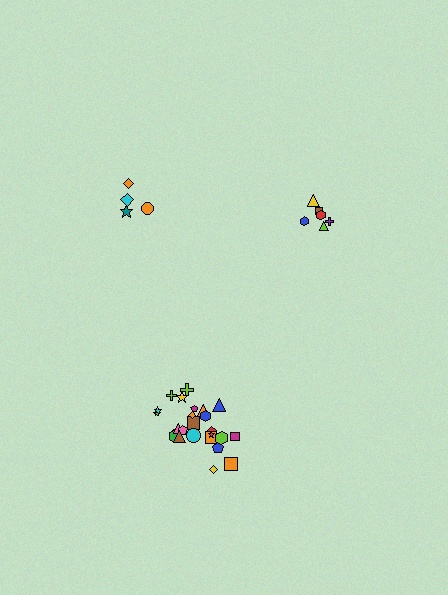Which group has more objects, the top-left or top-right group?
The top-right group.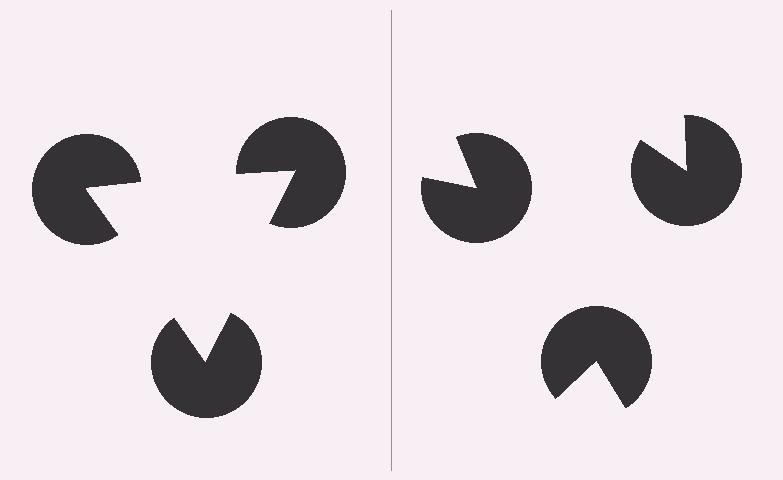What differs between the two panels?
The pac-man discs are positioned identically on both sides; only the wedge orientations differ. On the left they align to a triangle; on the right they are misaligned.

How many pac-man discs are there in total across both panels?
6 — 3 on each side.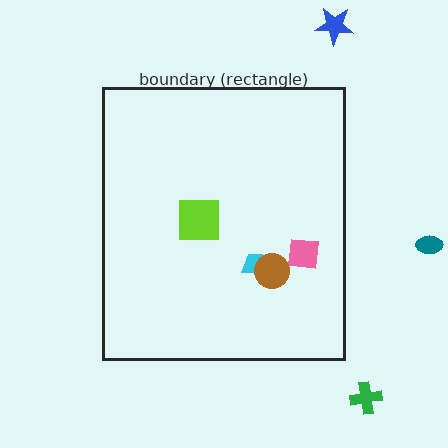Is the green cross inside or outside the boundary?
Outside.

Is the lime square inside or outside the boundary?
Inside.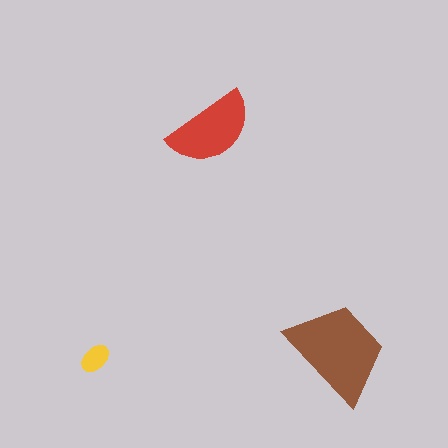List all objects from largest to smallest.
The brown trapezoid, the red semicircle, the yellow ellipse.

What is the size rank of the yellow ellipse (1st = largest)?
3rd.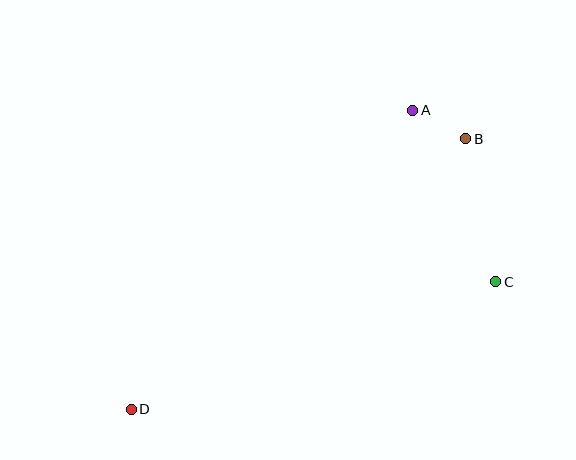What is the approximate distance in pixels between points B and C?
The distance between B and C is approximately 146 pixels.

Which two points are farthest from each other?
Points B and D are farthest from each other.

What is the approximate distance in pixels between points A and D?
The distance between A and D is approximately 411 pixels.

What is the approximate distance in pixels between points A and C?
The distance between A and C is approximately 191 pixels.